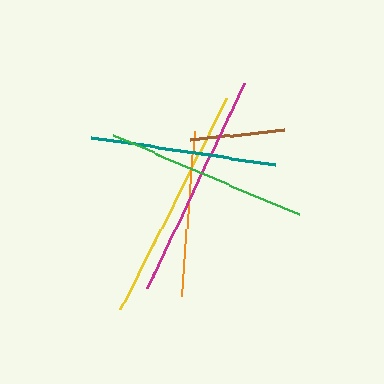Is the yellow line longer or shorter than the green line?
The yellow line is longer than the green line.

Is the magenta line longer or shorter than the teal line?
The magenta line is longer than the teal line.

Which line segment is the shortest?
The brown line is the shortest at approximately 95 pixels.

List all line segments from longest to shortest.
From longest to shortest: yellow, magenta, green, teal, orange, brown.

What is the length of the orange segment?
The orange segment is approximately 165 pixels long.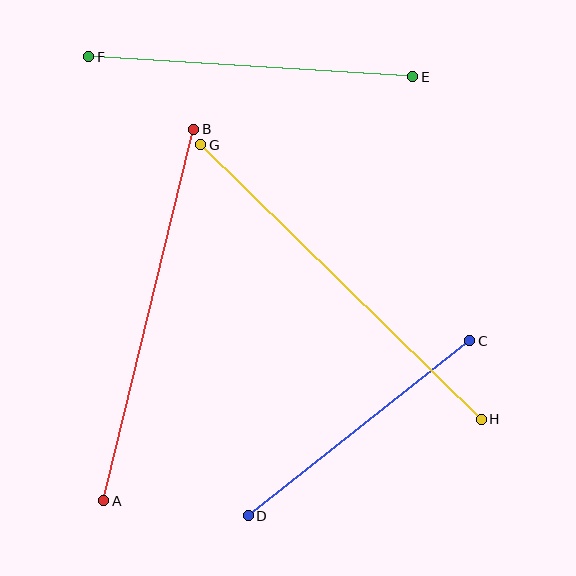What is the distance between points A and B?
The distance is approximately 382 pixels.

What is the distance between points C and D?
The distance is approximately 282 pixels.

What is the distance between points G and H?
The distance is approximately 393 pixels.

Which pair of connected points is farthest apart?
Points G and H are farthest apart.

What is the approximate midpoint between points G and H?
The midpoint is at approximately (341, 282) pixels.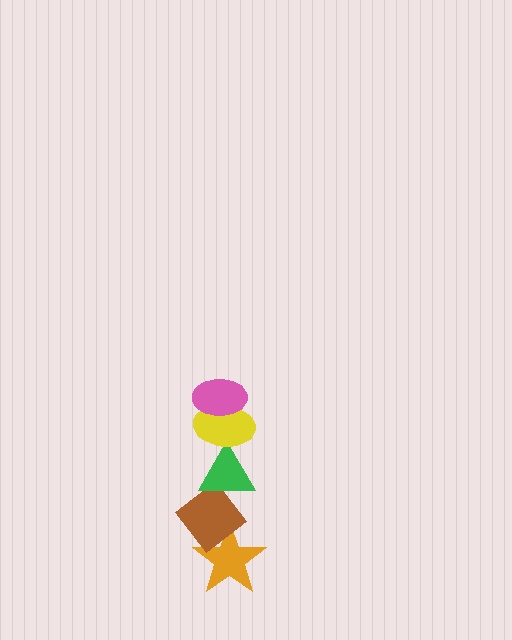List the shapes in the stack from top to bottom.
From top to bottom: the pink ellipse, the yellow ellipse, the green triangle, the brown diamond, the orange star.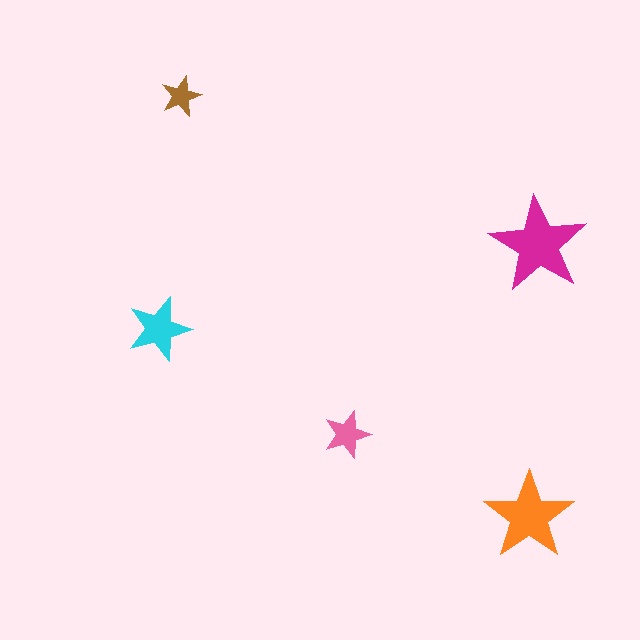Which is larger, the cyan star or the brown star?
The cyan one.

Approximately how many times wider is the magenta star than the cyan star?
About 1.5 times wider.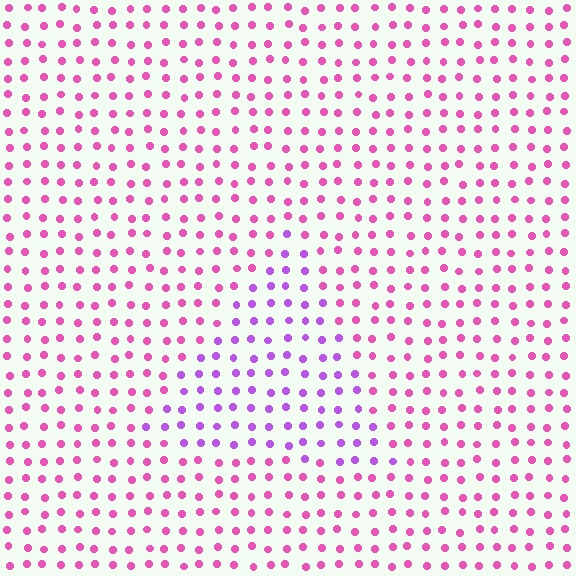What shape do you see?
I see a triangle.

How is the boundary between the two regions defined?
The boundary is defined purely by a slight shift in hue (about 39 degrees). Spacing, size, and orientation are identical on both sides.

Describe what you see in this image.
The image is filled with small pink elements in a uniform arrangement. A triangle-shaped region is visible where the elements are tinted to a slightly different hue, forming a subtle color boundary.